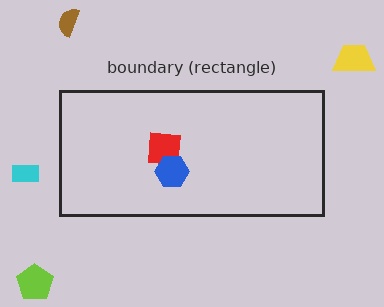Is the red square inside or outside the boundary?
Inside.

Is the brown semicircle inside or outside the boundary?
Outside.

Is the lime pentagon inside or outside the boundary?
Outside.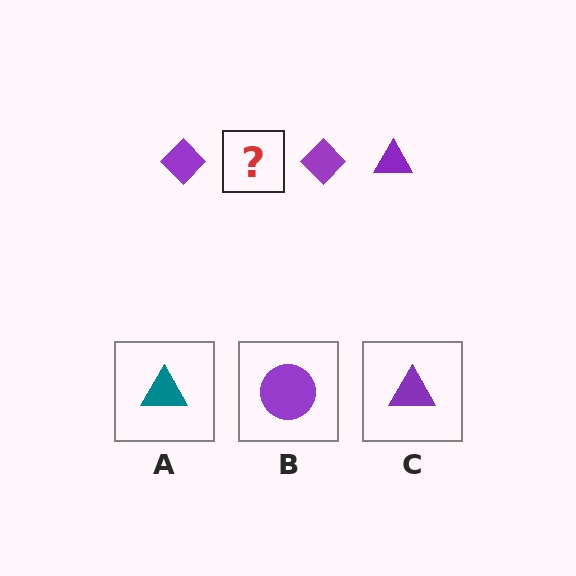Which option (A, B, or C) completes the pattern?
C.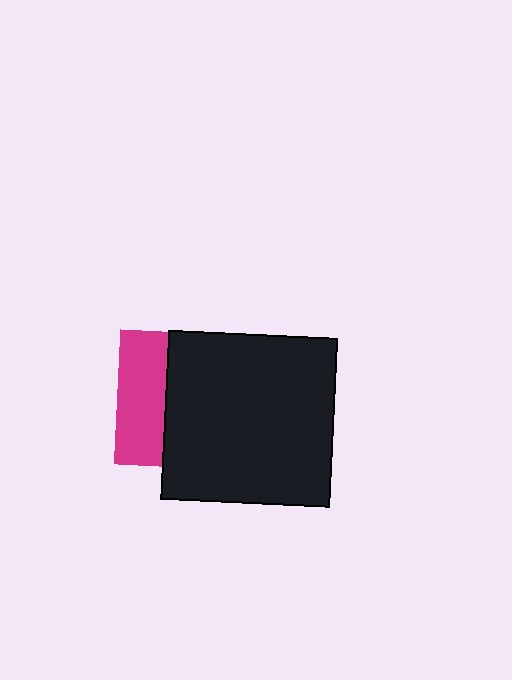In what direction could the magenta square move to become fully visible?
The magenta square could move left. That would shift it out from behind the black square entirely.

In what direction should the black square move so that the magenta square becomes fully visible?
The black square should move right. That is the shortest direction to clear the overlap and leave the magenta square fully visible.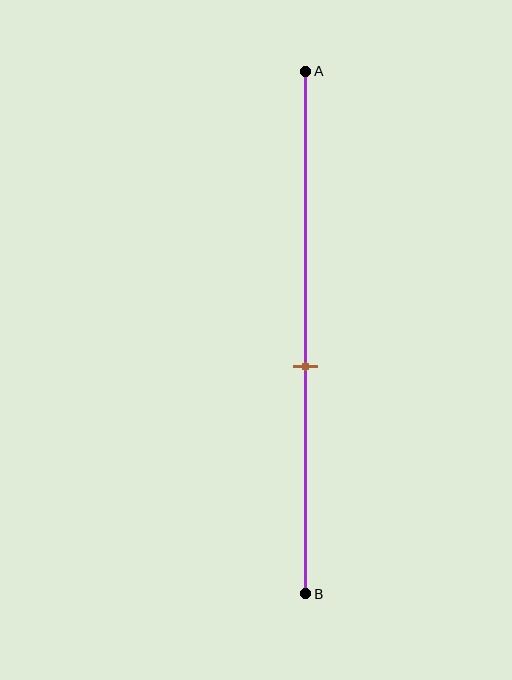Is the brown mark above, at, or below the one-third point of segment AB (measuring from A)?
The brown mark is below the one-third point of segment AB.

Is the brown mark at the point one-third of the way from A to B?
No, the mark is at about 55% from A, not at the 33% one-third point.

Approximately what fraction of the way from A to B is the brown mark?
The brown mark is approximately 55% of the way from A to B.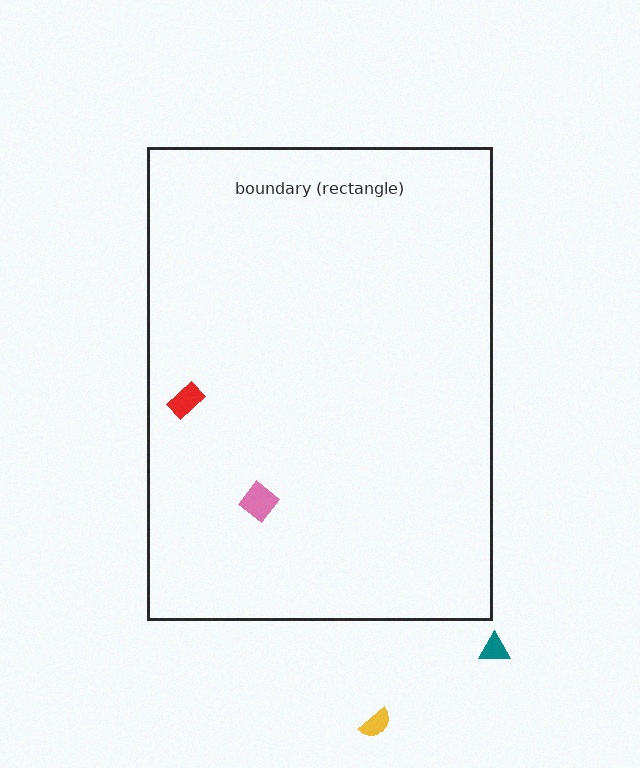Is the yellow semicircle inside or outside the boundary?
Outside.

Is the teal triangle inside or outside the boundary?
Outside.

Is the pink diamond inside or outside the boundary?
Inside.